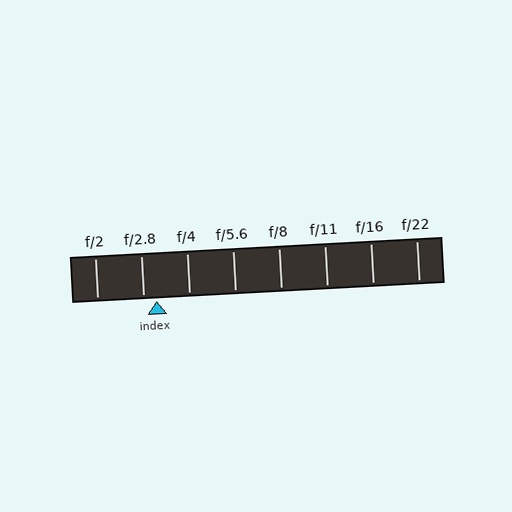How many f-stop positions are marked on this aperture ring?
There are 8 f-stop positions marked.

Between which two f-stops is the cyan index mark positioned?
The index mark is between f/2.8 and f/4.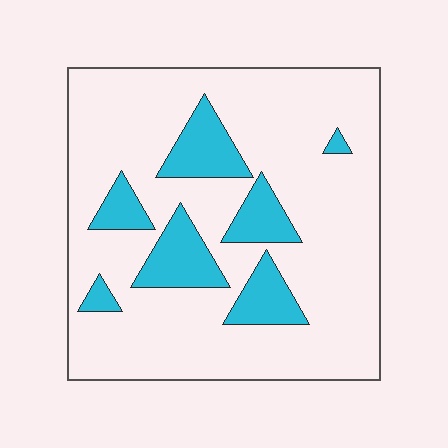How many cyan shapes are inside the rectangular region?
7.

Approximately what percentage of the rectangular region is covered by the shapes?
Approximately 20%.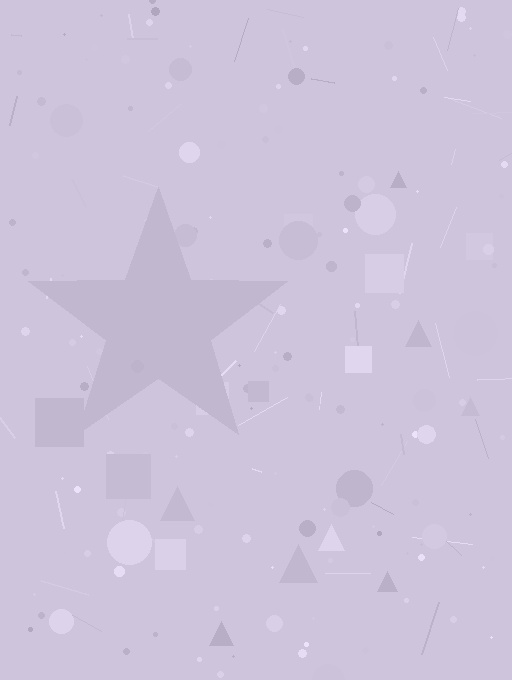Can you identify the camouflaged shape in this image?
The camouflaged shape is a star.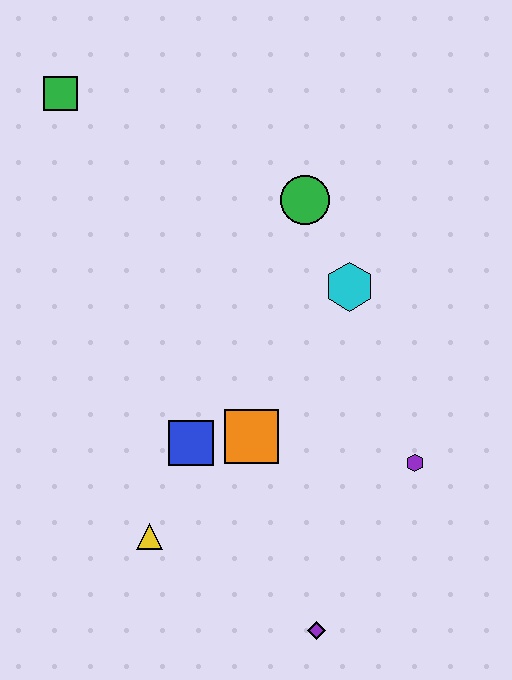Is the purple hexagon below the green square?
Yes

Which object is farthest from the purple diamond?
The green square is farthest from the purple diamond.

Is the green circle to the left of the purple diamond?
Yes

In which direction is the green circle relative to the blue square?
The green circle is above the blue square.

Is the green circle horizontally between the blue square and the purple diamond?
Yes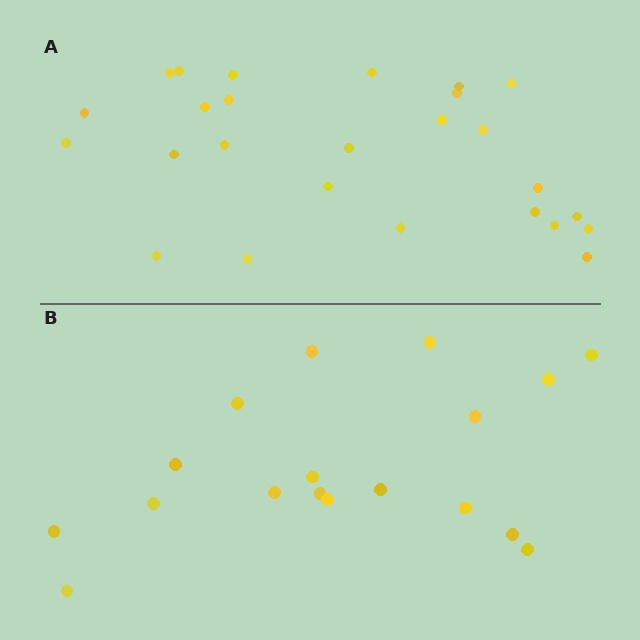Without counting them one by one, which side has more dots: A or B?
Region A (the top region) has more dots.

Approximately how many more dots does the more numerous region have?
Region A has roughly 8 or so more dots than region B.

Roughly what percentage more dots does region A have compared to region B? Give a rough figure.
About 45% more.